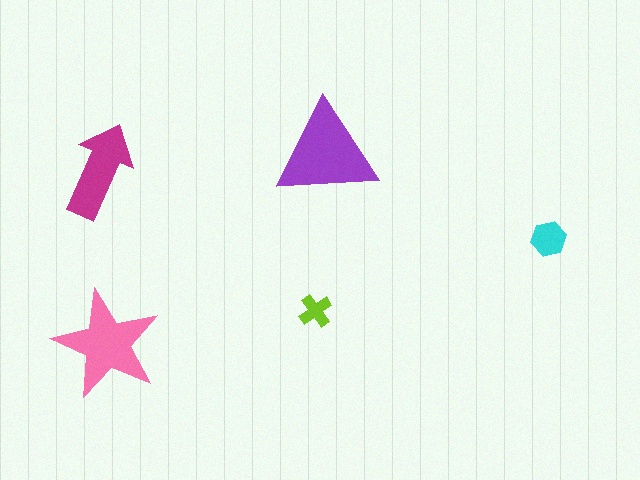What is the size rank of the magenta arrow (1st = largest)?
3rd.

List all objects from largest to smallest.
The purple triangle, the pink star, the magenta arrow, the cyan hexagon, the lime cross.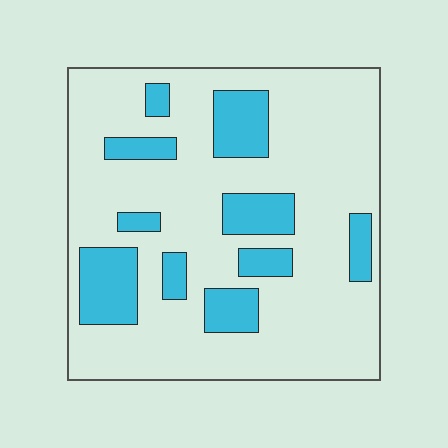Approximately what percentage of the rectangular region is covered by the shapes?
Approximately 20%.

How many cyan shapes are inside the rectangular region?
10.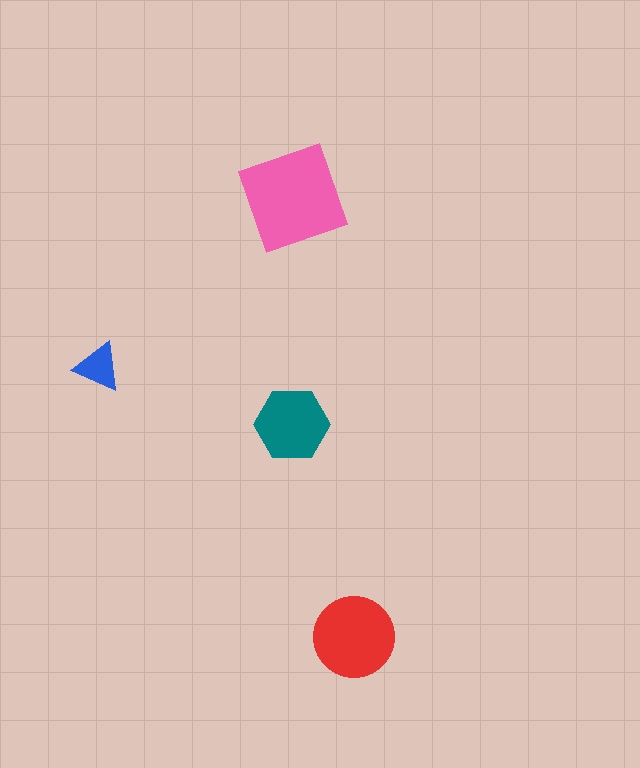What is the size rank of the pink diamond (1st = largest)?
1st.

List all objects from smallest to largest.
The blue triangle, the teal hexagon, the red circle, the pink diamond.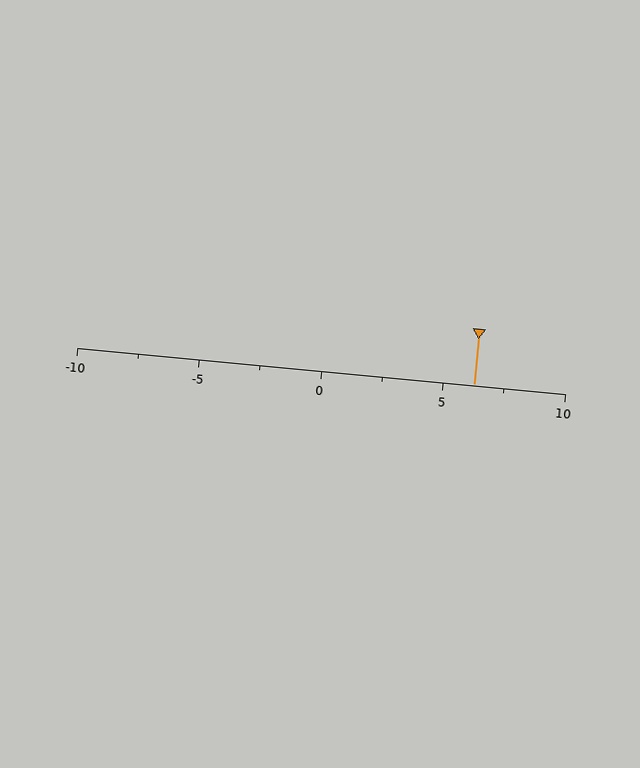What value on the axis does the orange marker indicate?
The marker indicates approximately 6.2.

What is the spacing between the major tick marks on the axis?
The major ticks are spaced 5 apart.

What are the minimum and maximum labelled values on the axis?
The axis runs from -10 to 10.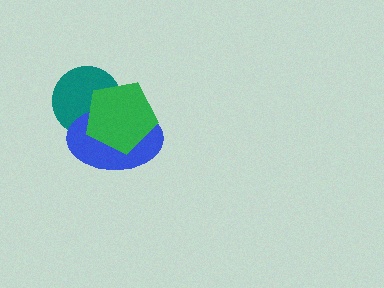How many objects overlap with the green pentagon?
2 objects overlap with the green pentagon.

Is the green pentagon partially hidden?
No, no other shape covers it.